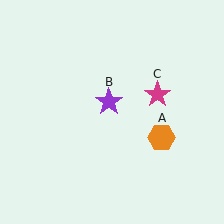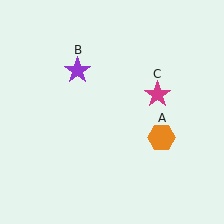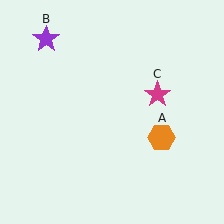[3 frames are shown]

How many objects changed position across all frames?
1 object changed position: purple star (object B).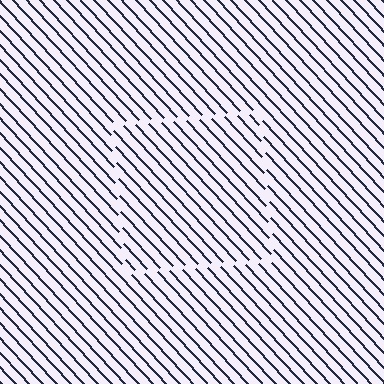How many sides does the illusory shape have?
4 sides — the line-ends trace a square.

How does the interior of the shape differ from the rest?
The interior of the shape contains the same grating, shifted by half a period — the contour is defined by the phase discontinuity where line-ends from the inner and outer gratings abut.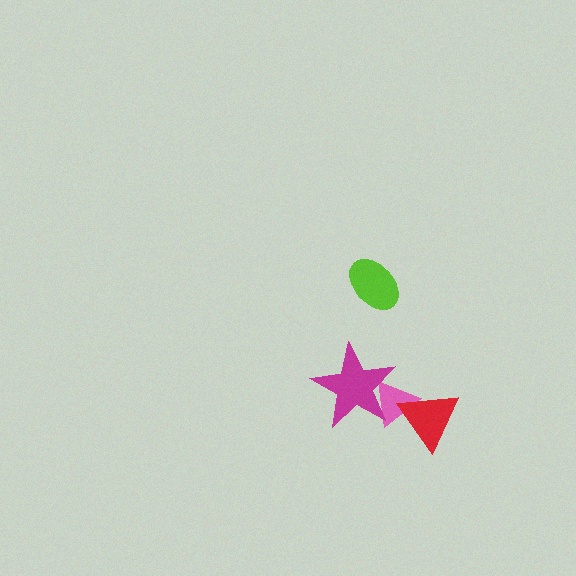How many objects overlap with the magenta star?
1 object overlaps with the magenta star.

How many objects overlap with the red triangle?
1 object overlaps with the red triangle.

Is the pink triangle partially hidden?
Yes, it is partially covered by another shape.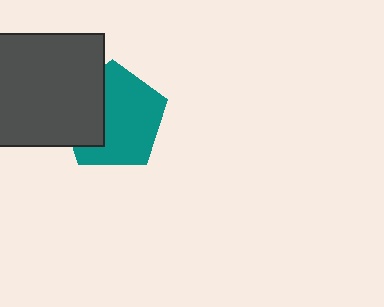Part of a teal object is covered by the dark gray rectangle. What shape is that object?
It is a pentagon.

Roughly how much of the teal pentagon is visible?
Most of it is visible (roughly 66%).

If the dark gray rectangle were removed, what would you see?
You would see the complete teal pentagon.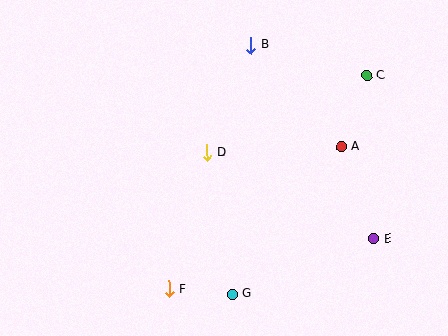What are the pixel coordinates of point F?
Point F is at (169, 289).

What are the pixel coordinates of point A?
Point A is at (341, 146).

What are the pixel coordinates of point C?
Point C is at (367, 76).